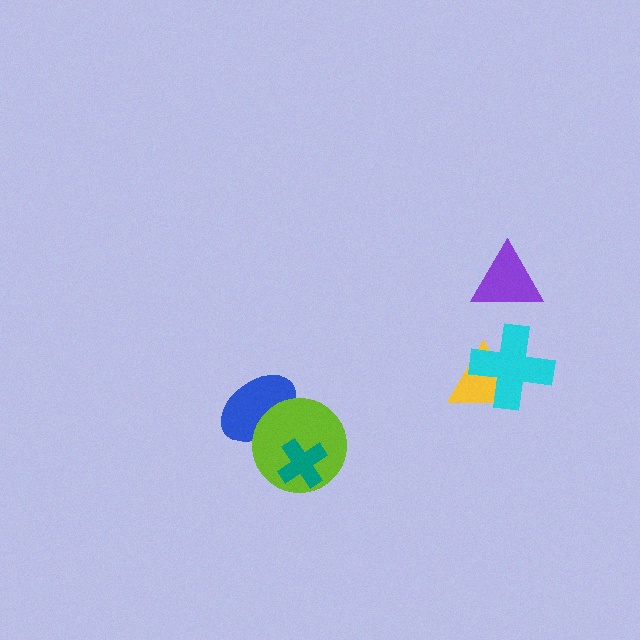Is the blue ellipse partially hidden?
Yes, it is partially covered by another shape.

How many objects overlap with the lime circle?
2 objects overlap with the lime circle.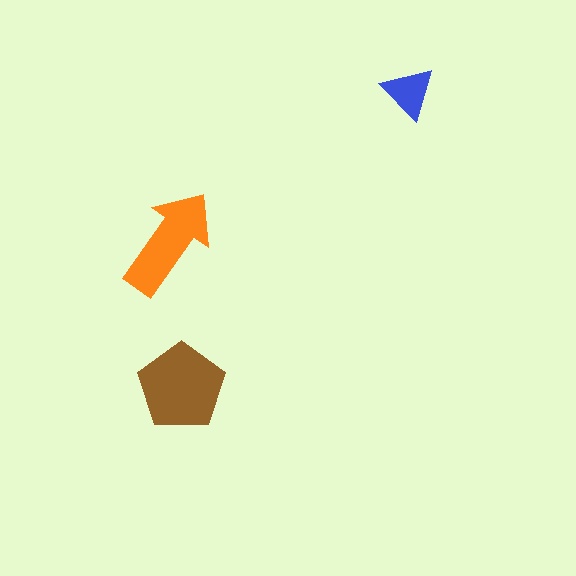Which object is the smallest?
The blue triangle.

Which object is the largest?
The brown pentagon.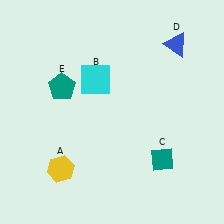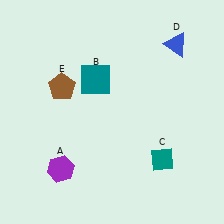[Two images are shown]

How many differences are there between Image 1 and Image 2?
There are 3 differences between the two images.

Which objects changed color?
A changed from yellow to purple. B changed from cyan to teal. E changed from teal to brown.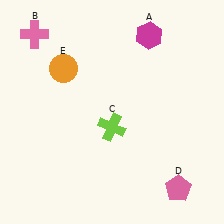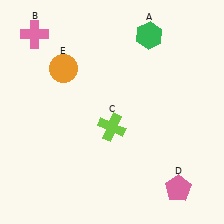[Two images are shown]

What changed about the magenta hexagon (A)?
In Image 1, A is magenta. In Image 2, it changed to green.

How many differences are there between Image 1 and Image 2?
There is 1 difference between the two images.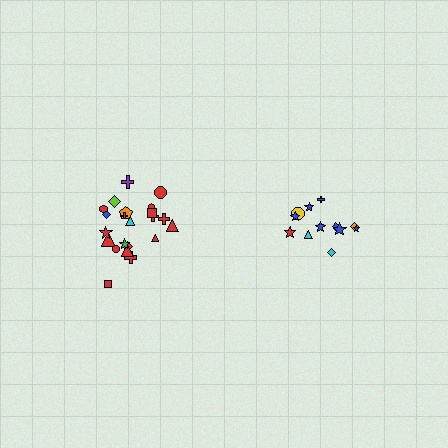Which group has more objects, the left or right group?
The left group.